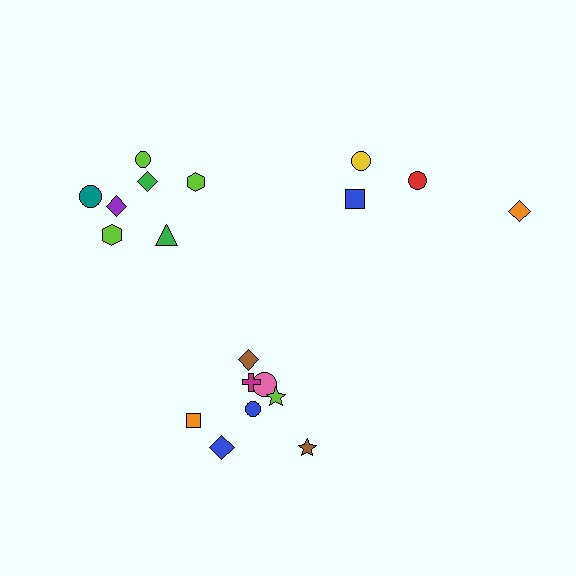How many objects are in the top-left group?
There are 7 objects.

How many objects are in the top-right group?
There are 4 objects.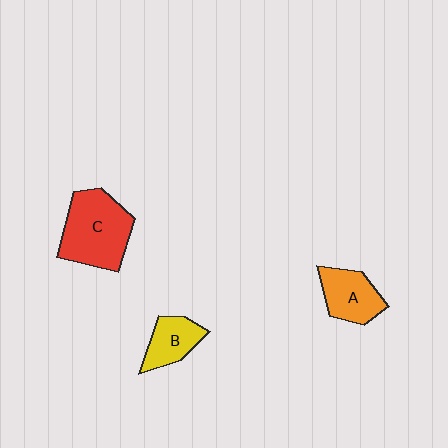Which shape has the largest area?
Shape C (red).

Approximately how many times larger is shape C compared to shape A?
Approximately 1.7 times.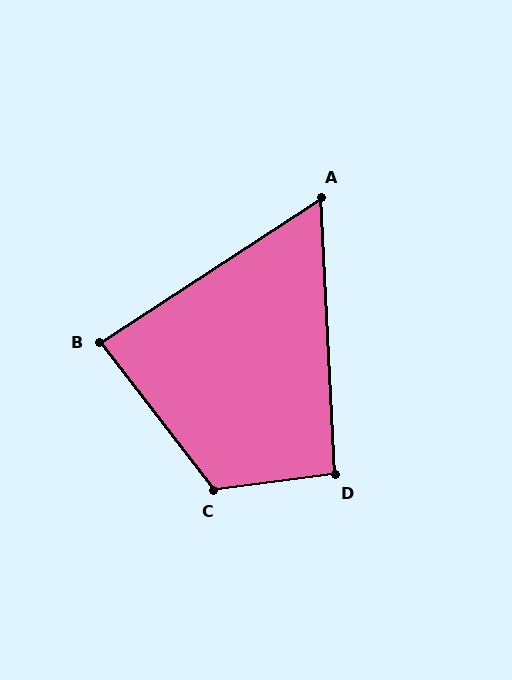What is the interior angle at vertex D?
Approximately 95 degrees (approximately right).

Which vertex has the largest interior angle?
C, at approximately 120 degrees.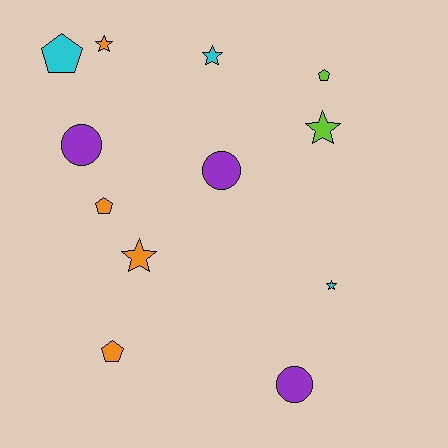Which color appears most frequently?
Orange, with 4 objects.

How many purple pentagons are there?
There are no purple pentagons.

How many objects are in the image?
There are 12 objects.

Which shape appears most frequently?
Star, with 5 objects.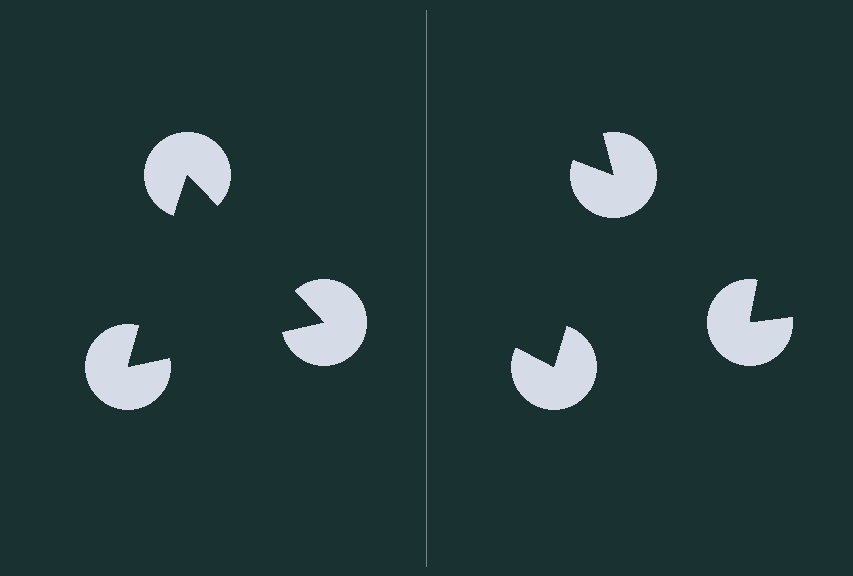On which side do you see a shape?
An illusory triangle appears on the left side. On the right side the wedge cuts are rotated, so no coherent shape forms.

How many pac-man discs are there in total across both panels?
6 — 3 on each side.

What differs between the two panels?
The pac-man discs are positioned identically on both sides; only the wedge orientations differ. On the left they align to a triangle; on the right they are misaligned.